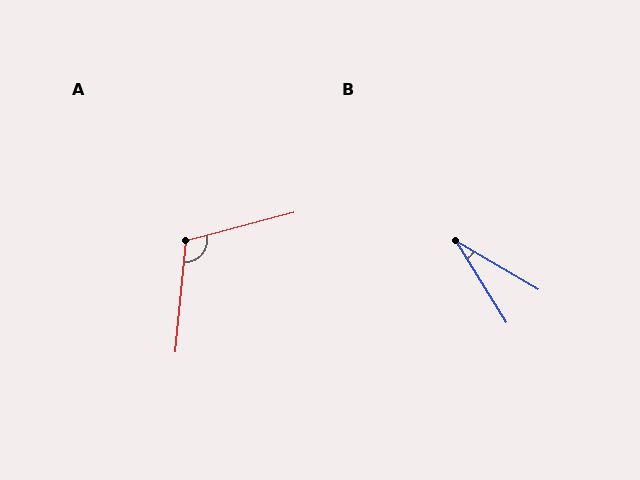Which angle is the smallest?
B, at approximately 28 degrees.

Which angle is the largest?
A, at approximately 110 degrees.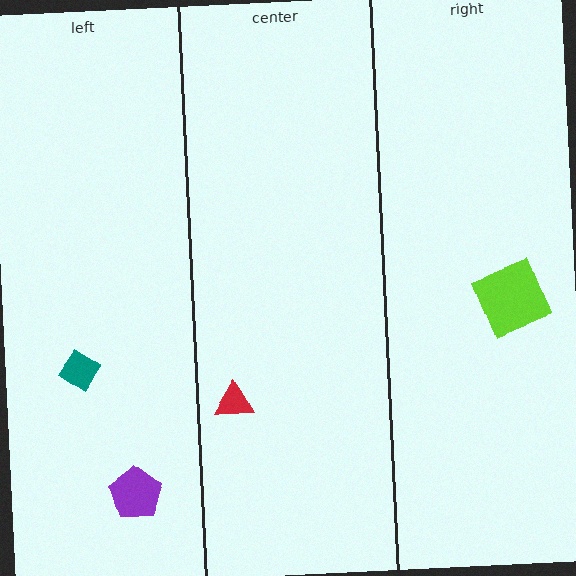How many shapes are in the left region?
2.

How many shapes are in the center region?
1.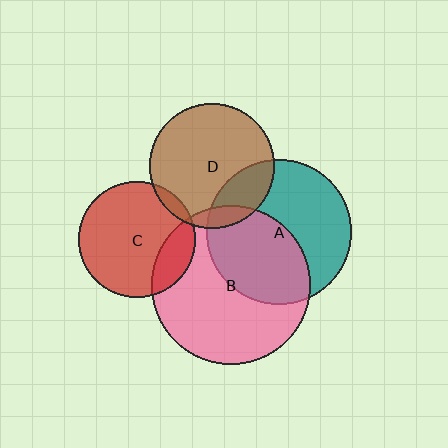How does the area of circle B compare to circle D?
Approximately 1.6 times.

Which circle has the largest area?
Circle B (pink).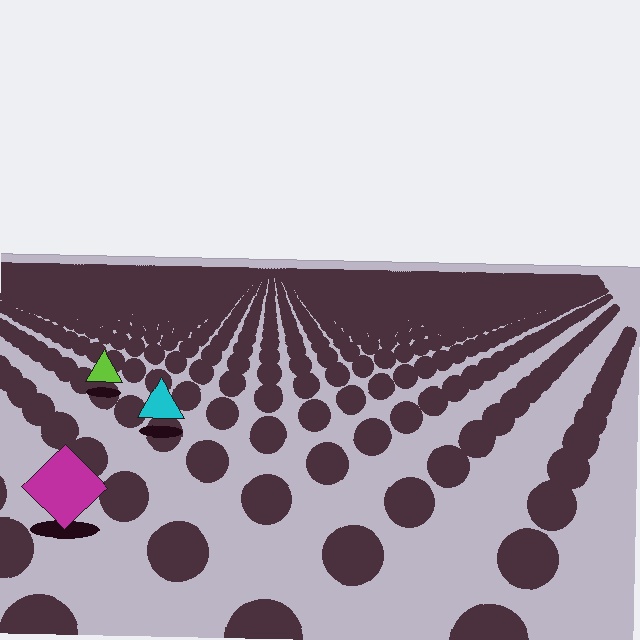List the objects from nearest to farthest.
From nearest to farthest: the magenta diamond, the cyan triangle, the lime triangle.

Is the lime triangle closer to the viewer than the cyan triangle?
No. The cyan triangle is closer — you can tell from the texture gradient: the ground texture is coarser near it.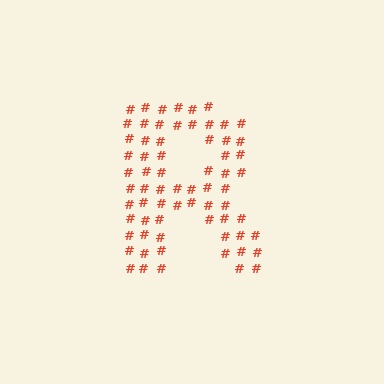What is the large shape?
The large shape is the letter R.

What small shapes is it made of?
It is made of small hash symbols.